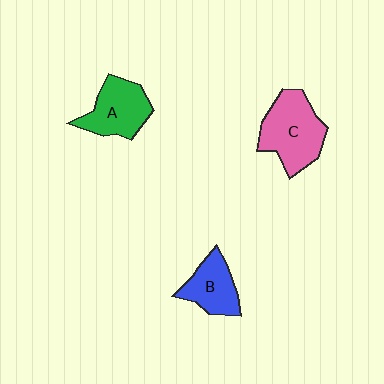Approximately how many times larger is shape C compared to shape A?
Approximately 1.2 times.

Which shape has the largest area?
Shape C (pink).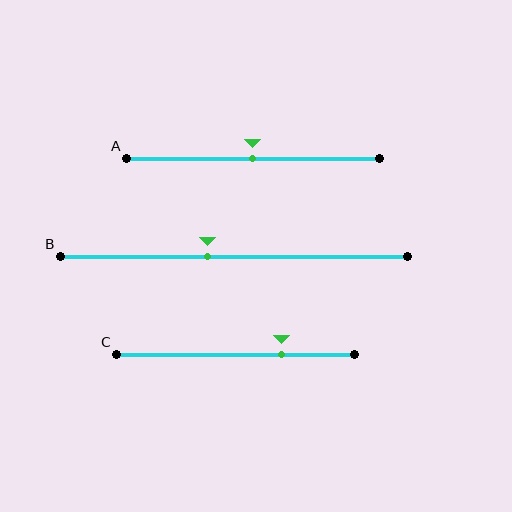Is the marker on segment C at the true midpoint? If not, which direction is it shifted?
No, the marker on segment C is shifted to the right by about 19% of the segment length.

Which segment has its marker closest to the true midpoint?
Segment A has its marker closest to the true midpoint.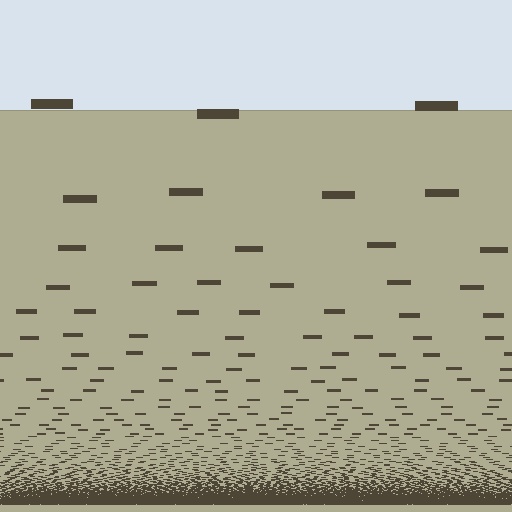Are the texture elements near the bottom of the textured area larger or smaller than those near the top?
Smaller. The gradient is inverted — elements near the bottom are smaller and denser.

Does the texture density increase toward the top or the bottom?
Density increases toward the bottom.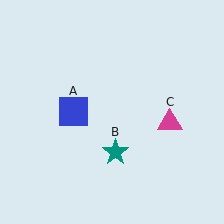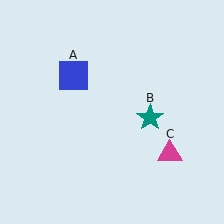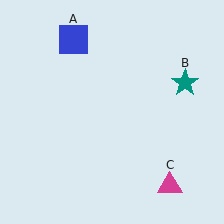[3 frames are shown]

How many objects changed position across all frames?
3 objects changed position: blue square (object A), teal star (object B), magenta triangle (object C).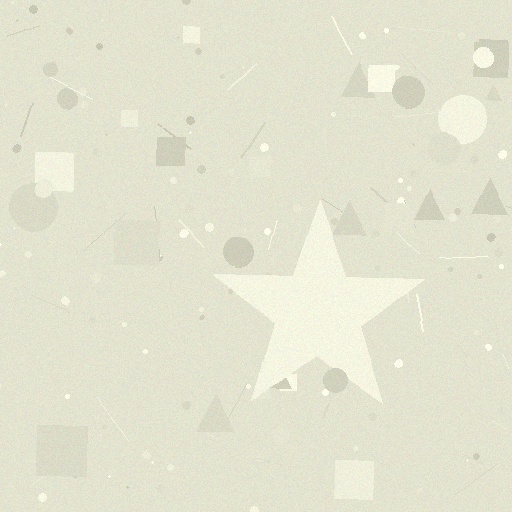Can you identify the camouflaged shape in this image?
The camouflaged shape is a star.